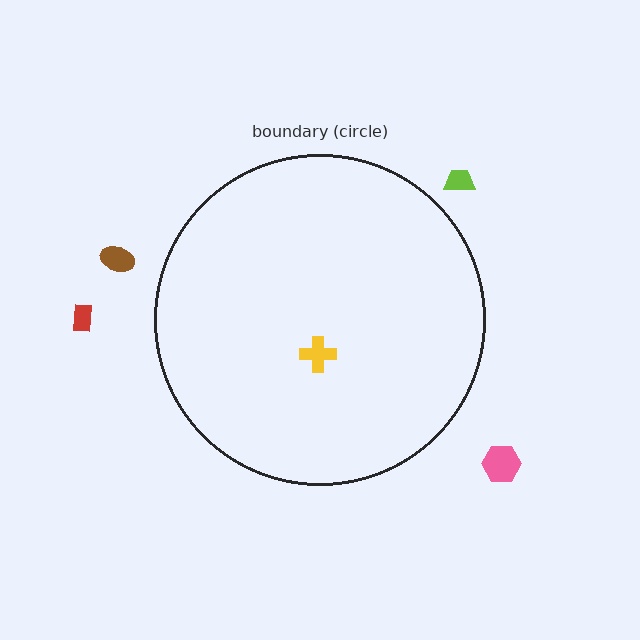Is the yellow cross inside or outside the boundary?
Inside.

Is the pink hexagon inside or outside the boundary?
Outside.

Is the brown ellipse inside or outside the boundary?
Outside.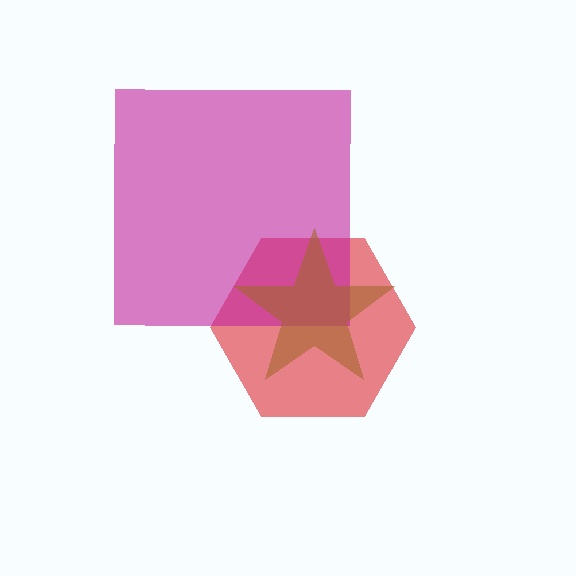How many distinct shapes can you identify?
There are 3 distinct shapes: a red hexagon, a magenta square, a brown star.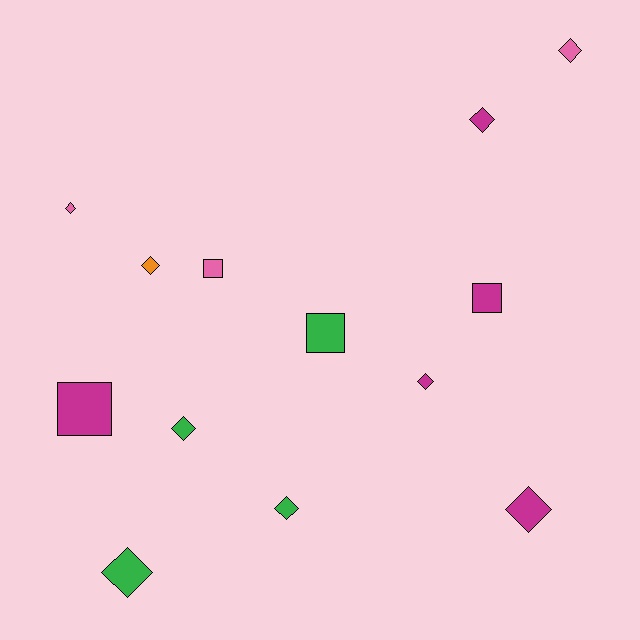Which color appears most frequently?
Magenta, with 5 objects.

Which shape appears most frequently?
Diamond, with 9 objects.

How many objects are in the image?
There are 13 objects.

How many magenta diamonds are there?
There are 3 magenta diamonds.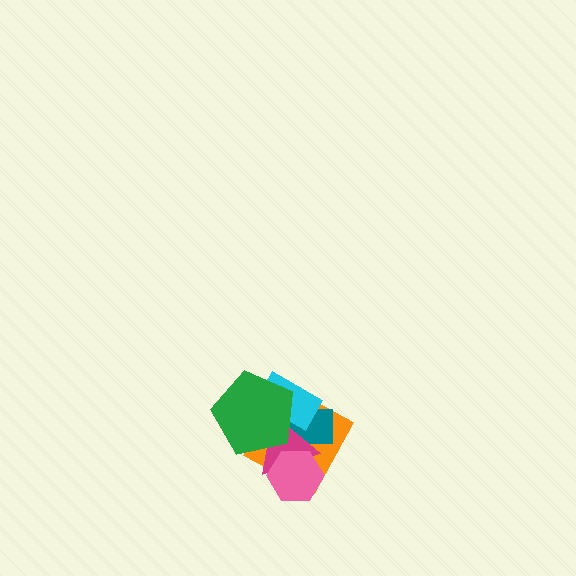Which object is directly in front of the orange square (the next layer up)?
The teal rectangle is directly in front of the orange square.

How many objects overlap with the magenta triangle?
5 objects overlap with the magenta triangle.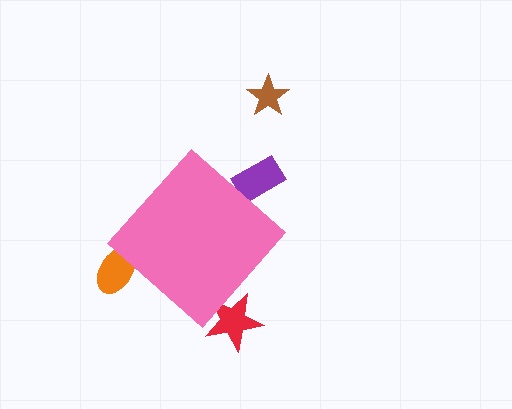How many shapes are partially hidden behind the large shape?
3 shapes are partially hidden.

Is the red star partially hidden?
Yes, the red star is partially hidden behind the pink diamond.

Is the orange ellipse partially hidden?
Yes, the orange ellipse is partially hidden behind the pink diamond.